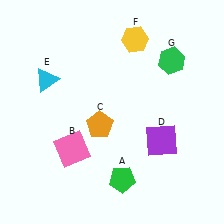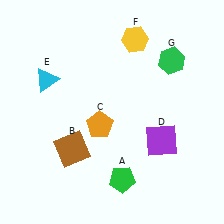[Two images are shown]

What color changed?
The square (B) changed from pink in Image 1 to brown in Image 2.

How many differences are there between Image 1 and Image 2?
There is 1 difference between the two images.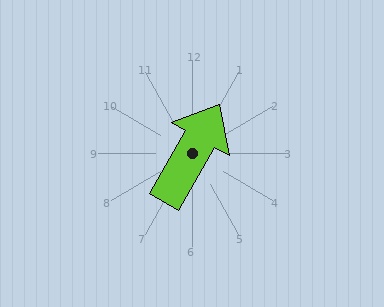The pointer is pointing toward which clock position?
Roughly 1 o'clock.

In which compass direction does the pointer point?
Northeast.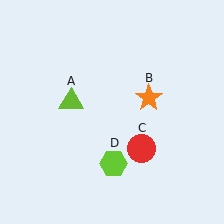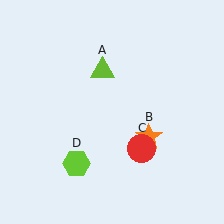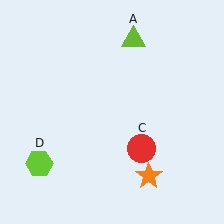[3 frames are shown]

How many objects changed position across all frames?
3 objects changed position: lime triangle (object A), orange star (object B), lime hexagon (object D).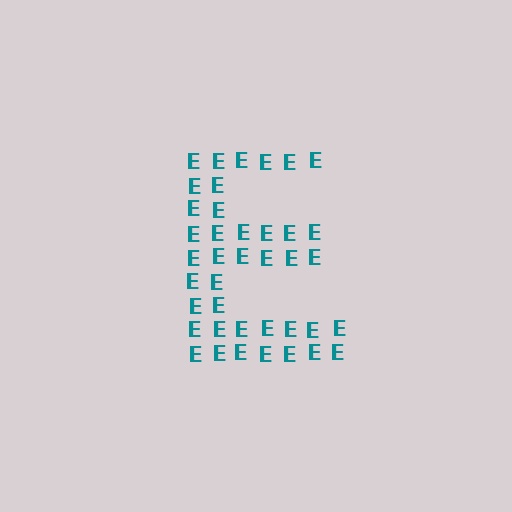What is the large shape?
The large shape is the letter E.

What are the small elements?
The small elements are letter E's.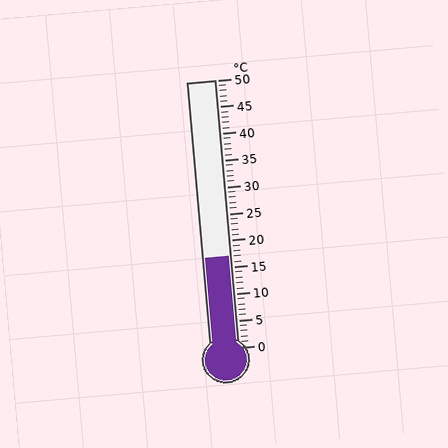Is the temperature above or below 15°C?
The temperature is above 15°C.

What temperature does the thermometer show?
The thermometer shows approximately 17°C.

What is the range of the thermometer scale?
The thermometer scale ranges from 0°C to 50°C.